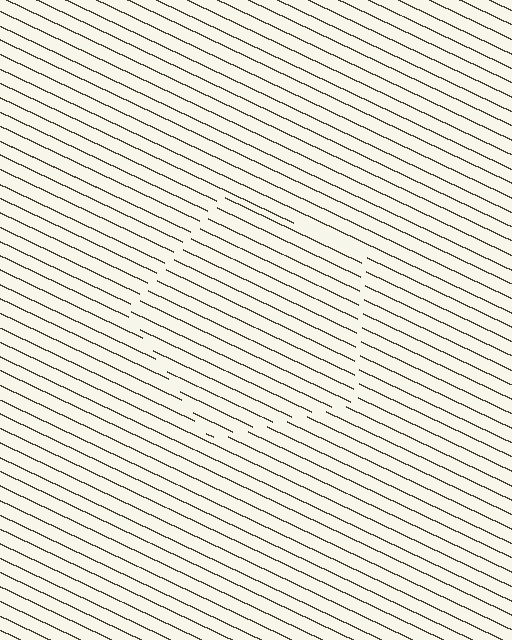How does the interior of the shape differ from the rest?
The interior of the shape contains the same grating, shifted by half a period — the contour is defined by the phase discontinuity where line-ends from the inner and outer gratings abut.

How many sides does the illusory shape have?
5 sides — the line-ends trace a pentagon.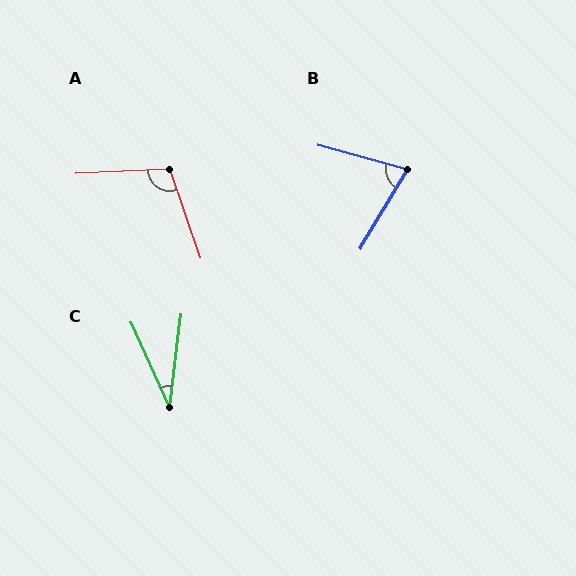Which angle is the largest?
A, at approximately 107 degrees.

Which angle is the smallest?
C, at approximately 31 degrees.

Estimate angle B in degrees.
Approximately 74 degrees.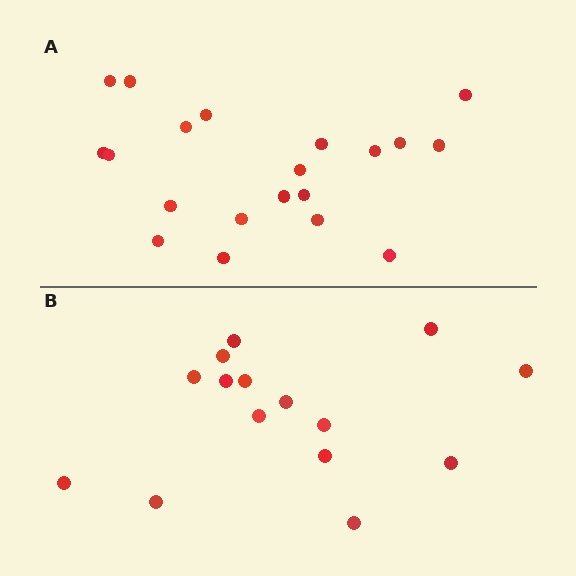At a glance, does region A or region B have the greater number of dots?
Region A (the top region) has more dots.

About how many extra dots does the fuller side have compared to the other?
Region A has about 5 more dots than region B.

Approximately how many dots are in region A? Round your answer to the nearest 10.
About 20 dots.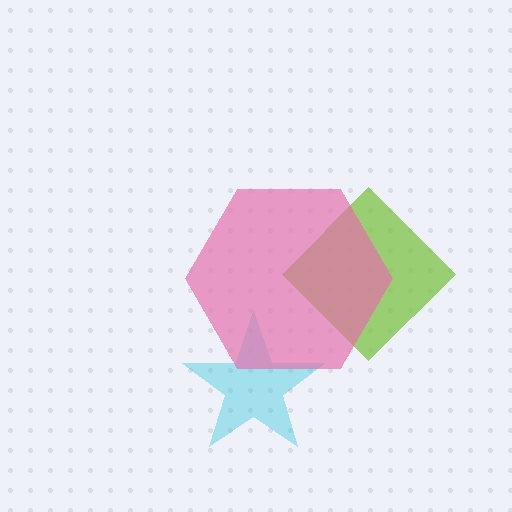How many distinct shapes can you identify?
There are 3 distinct shapes: a lime diamond, a cyan star, a pink hexagon.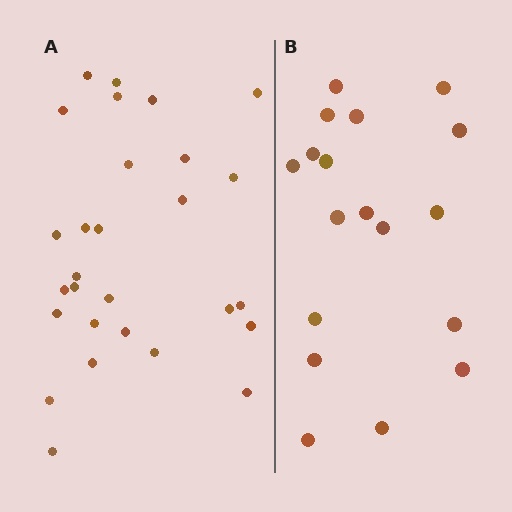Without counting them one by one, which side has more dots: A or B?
Region A (the left region) has more dots.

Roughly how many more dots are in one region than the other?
Region A has roughly 10 or so more dots than region B.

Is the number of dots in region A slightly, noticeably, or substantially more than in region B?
Region A has substantially more. The ratio is roughly 1.6 to 1.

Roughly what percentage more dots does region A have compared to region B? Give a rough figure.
About 55% more.